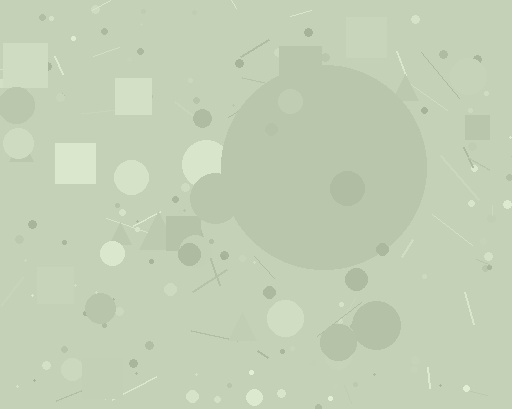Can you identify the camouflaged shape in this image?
The camouflaged shape is a circle.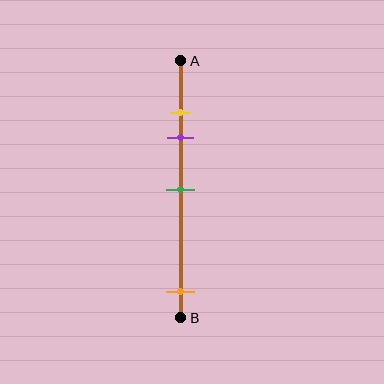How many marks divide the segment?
There are 4 marks dividing the segment.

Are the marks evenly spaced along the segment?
No, the marks are not evenly spaced.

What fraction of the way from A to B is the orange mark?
The orange mark is approximately 90% (0.9) of the way from A to B.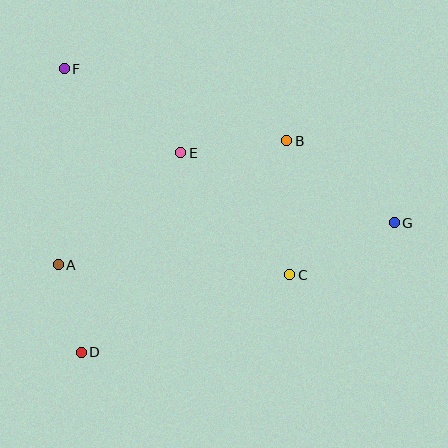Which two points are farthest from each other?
Points F and G are farthest from each other.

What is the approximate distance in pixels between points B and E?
The distance between B and E is approximately 106 pixels.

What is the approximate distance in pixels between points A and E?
The distance between A and E is approximately 166 pixels.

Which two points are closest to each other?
Points A and D are closest to each other.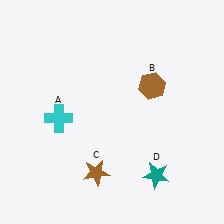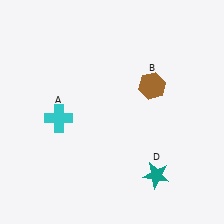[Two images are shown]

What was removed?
The brown star (C) was removed in Image 2.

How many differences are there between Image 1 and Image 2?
There is 1 difference between the two images.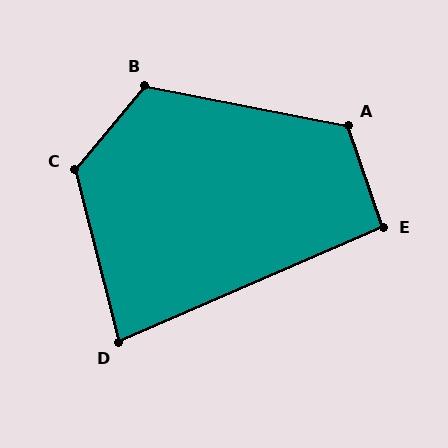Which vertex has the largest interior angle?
C, at approximately 126 degrees.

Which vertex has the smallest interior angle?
D, at approximately 81 degrees.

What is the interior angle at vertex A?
Approximately 119 degrees (obtuse).